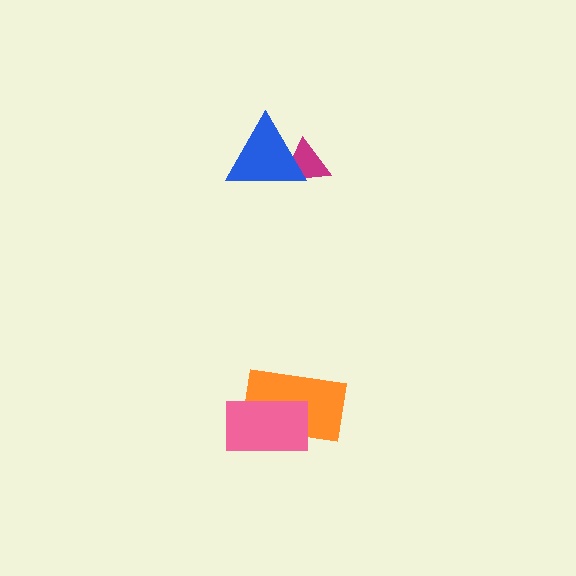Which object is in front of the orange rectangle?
The pink rectangle is in front of the orange rectangle.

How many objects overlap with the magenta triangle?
1 object overlaps with the magenta triangle.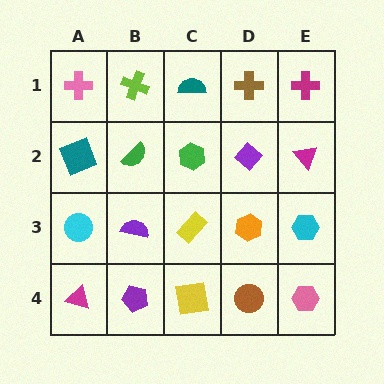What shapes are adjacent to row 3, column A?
A teal square (row 2, column A), a magenta triangle (row 4, column A), a purple semicircle (row 3, column B).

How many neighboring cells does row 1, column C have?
3.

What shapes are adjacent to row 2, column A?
A pink cross (row 1, column A), a cyan circle (row 3, column A), a green semicircle (row 2, column B).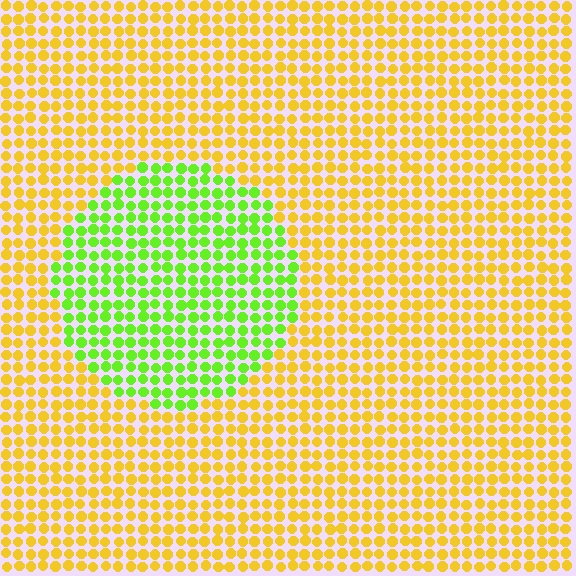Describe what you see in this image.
The image is filled with small yellow elements in a uniform arrangement. A circle-shaped region is visible where the elements are tinted to a slightly different hue, forming a subtle color boundary.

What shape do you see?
I see a circle.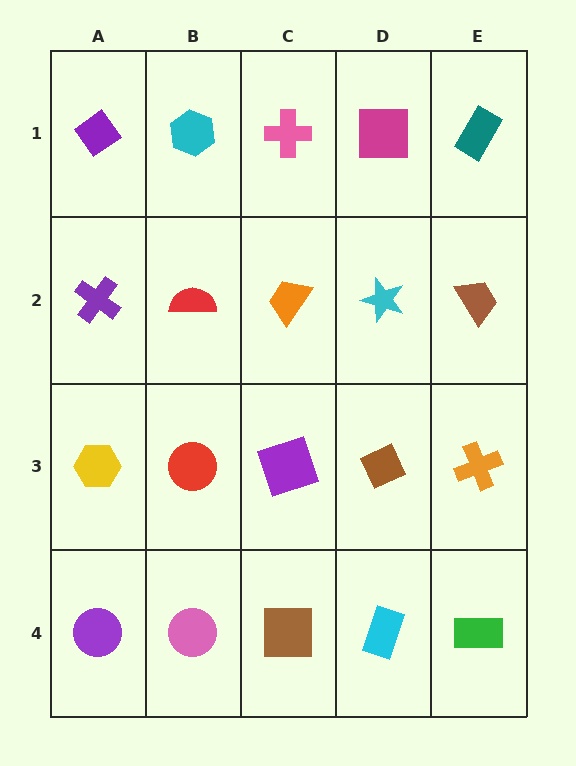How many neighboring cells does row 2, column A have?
3.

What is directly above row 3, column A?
A purple cross.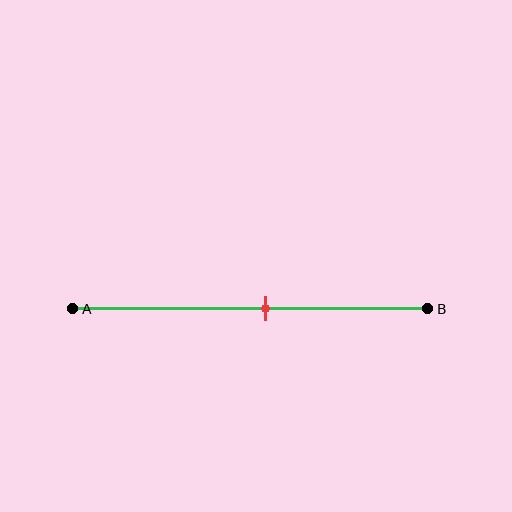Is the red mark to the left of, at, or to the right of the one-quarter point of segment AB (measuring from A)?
The red mark is to the right of the one-quarter point of segment AB.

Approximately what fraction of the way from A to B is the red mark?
The red mark is approximately 55% of the way from A to B.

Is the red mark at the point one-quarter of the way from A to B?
No, the mark is at about 55% from A, not at the 25% one-quarter point.